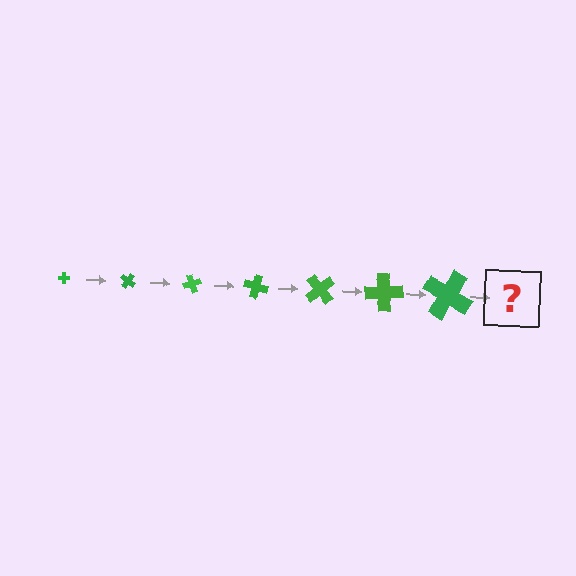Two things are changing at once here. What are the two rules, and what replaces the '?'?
The two rules are that the cross grows larger each step and it rotates 35 degrees each step. The '?' should be a cross, larger than the previous one and rotated 245 degrees from the start.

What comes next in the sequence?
The next element should be a cross, larger than the previous one and rotated 245 degrees from the start.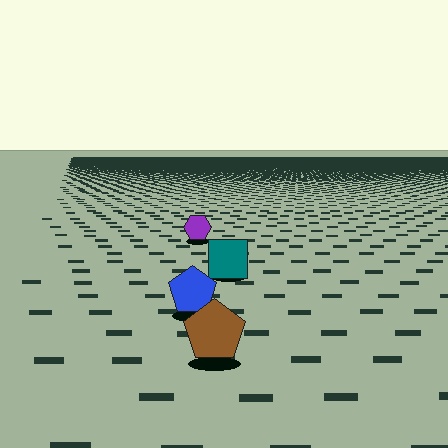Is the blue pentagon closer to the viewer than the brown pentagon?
No. The brown pentagon is closer — you can tell from the texture gradient: the ground texture is coarser near it.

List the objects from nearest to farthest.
From nearest to farthest: the brown pentagon, the blue pentagon, the teal square, the purple hexagon.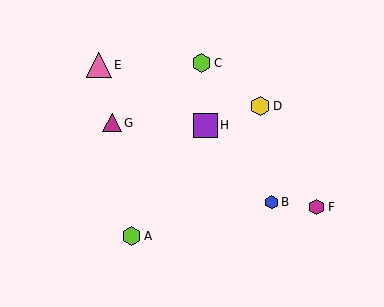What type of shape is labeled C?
Shape C is a lime hexagon.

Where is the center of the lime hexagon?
The center of the lime hexagon is at (201, 63).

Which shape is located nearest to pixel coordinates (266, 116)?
The yellow hexagon (labeled D) at (260, 106) is nearest to that location.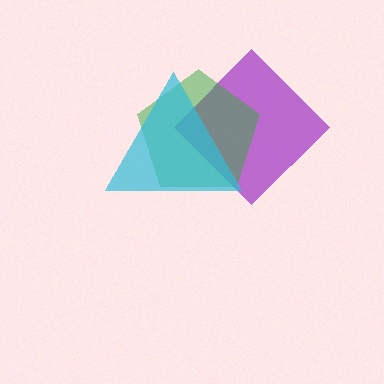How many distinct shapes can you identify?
There are 3 distinct shapes: a purple diamond, a green pentagon, a cyan triangle.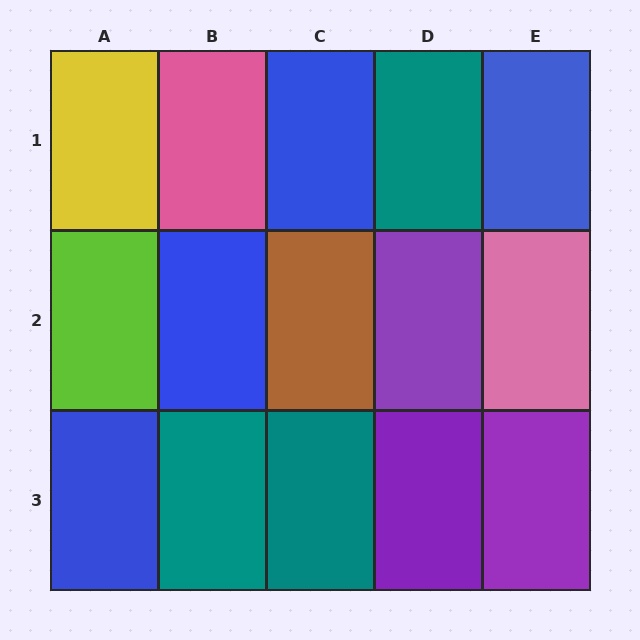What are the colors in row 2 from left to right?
Lime, blue, brown, purple, pink.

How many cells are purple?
3 cells are purple.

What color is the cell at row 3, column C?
Teal.